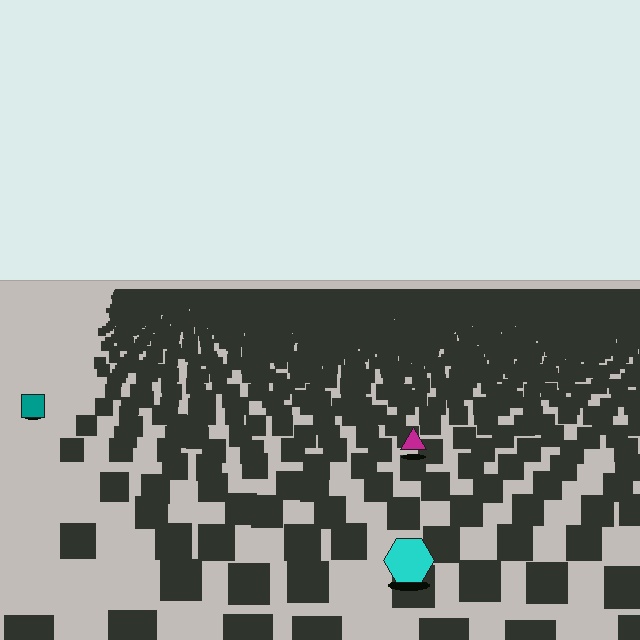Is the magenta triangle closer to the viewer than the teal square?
Yes. The magenta triangle is closer — you can tell from the texture gradient: the ground texture is coarser near it.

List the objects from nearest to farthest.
From nearest to farthest: the cyan hexagon, the magenta triangle, the teal square.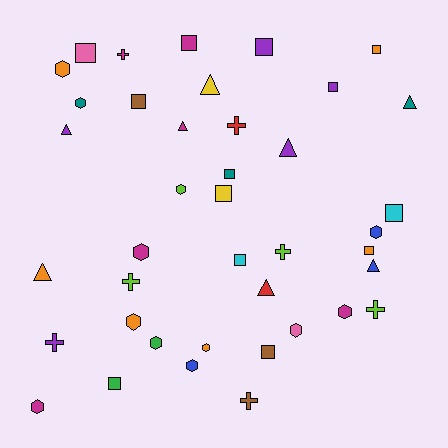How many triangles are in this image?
There are 8 triangles.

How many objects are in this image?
There are 40 objects.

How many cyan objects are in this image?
There are 2 cyan objects.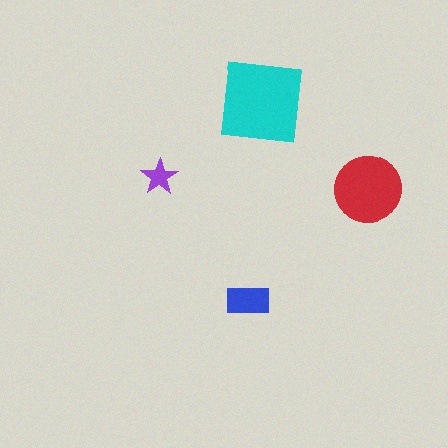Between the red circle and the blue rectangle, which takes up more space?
The red circle.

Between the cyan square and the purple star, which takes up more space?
The cyan square.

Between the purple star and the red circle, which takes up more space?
The red circle.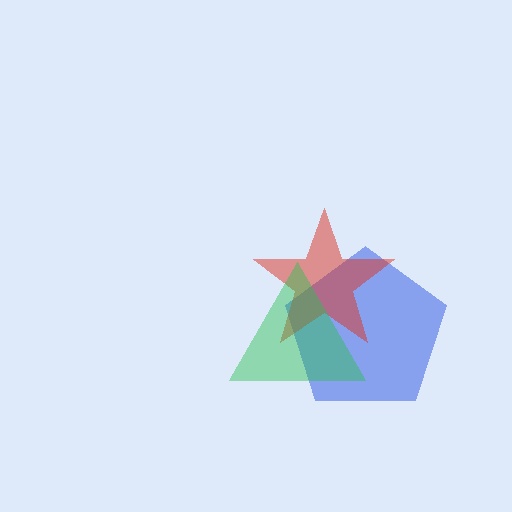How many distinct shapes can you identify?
There are 3 distinct shapes: a blue pentagon, a red star, a green triangle.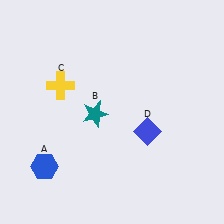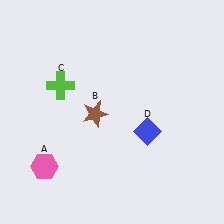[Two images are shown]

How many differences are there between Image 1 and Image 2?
There are 3 differences between the two images.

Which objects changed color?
A changed from blue to pink. B changed from teal to brown. C changed from yellow to lime.